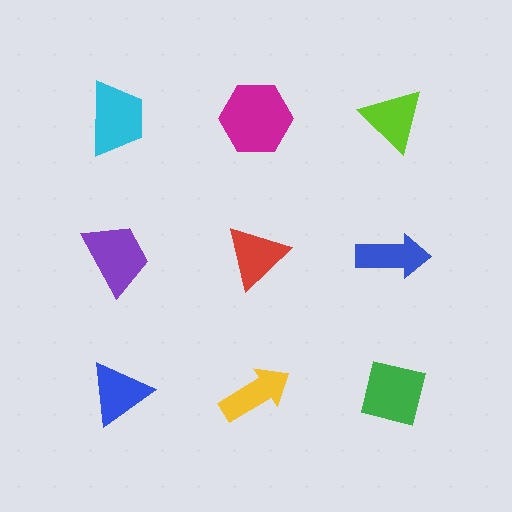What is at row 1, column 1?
A cyan trapezoid.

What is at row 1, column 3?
A lime triangle.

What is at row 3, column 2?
A yellow arrow.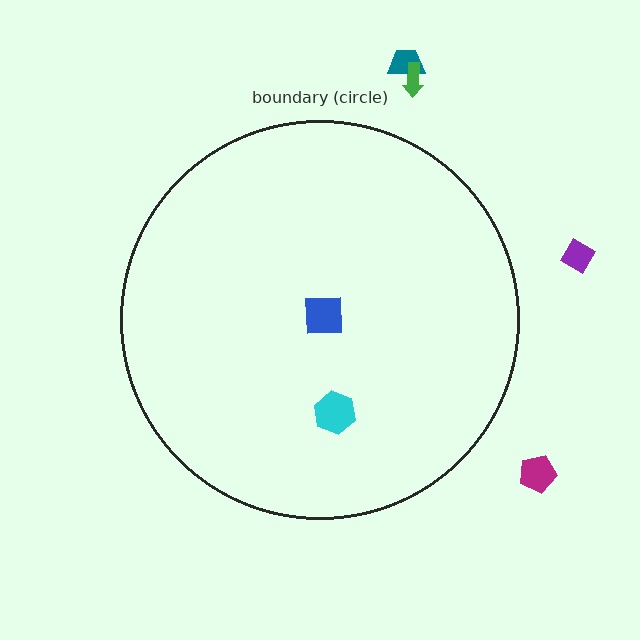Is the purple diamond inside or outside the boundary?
Outside.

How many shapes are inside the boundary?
2 inside, 4 outside.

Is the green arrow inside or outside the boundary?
Outside.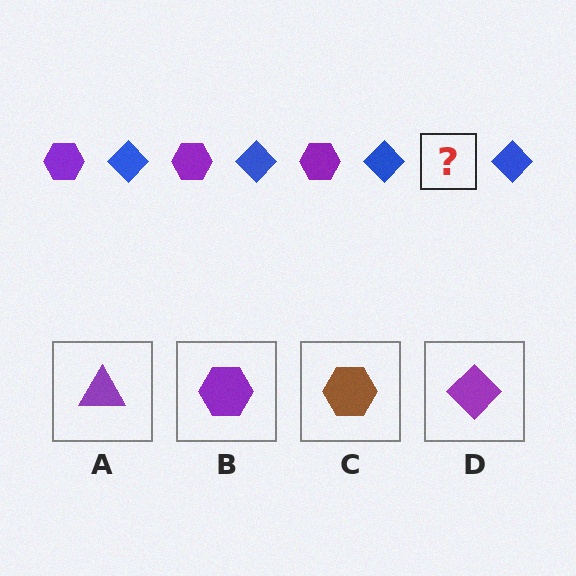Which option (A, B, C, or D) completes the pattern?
B.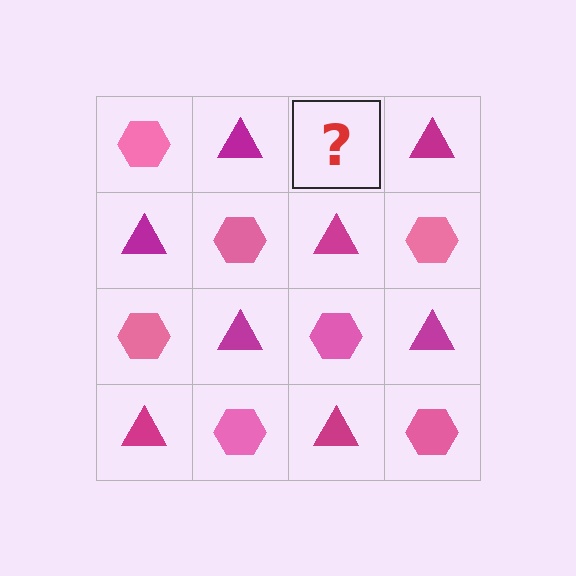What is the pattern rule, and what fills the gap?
The rule is that it alternates pink hexagon and magenta triangle in a checkerboard pattern. The gap should be filled with a pink hexagon.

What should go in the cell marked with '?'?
The missing cell should contain a pink hexagon.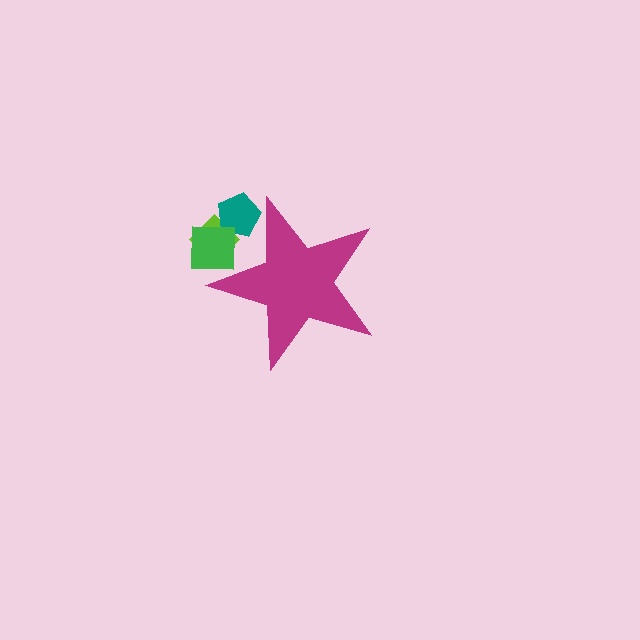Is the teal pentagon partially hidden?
Yes, the teal pentagon is partially hidden behind the magenta star.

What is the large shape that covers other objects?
A magenta star.